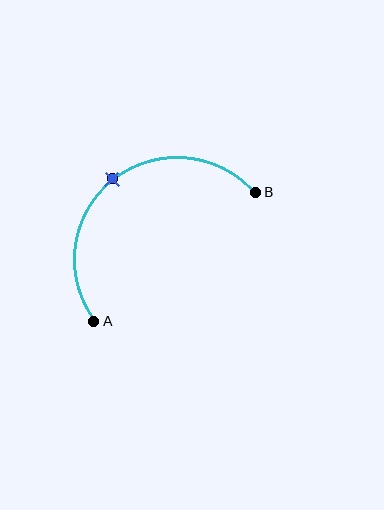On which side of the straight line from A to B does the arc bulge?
The arc bulges above and to the left of the straight line connecting A and B.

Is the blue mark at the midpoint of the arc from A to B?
Yes. The blue mark lies on the arc at equal arc-length from both A and B — it is the arc midpoint.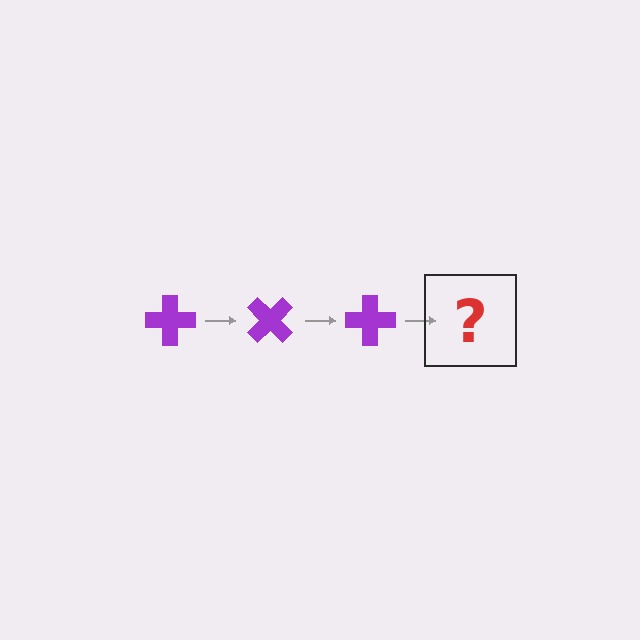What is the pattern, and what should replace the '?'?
The pattern is that the cross rotates 45 degrees each step. The '?' should be a purple cross rotated 135 degrees.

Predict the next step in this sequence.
The next step is a purple cross rotated 135 degrees.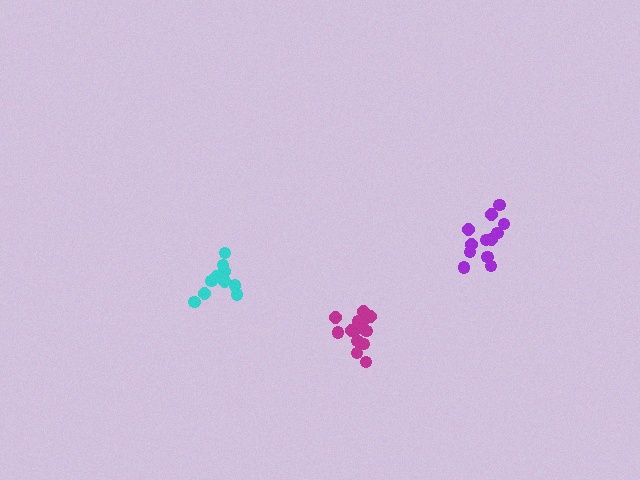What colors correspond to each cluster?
The clusters are colored: cyan, purple, magenta.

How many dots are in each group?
Group 1: 11 dots, Group 2: 12 dots, Group 3: 13 dots (36 total).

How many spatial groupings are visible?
There are 3 spatial groupings.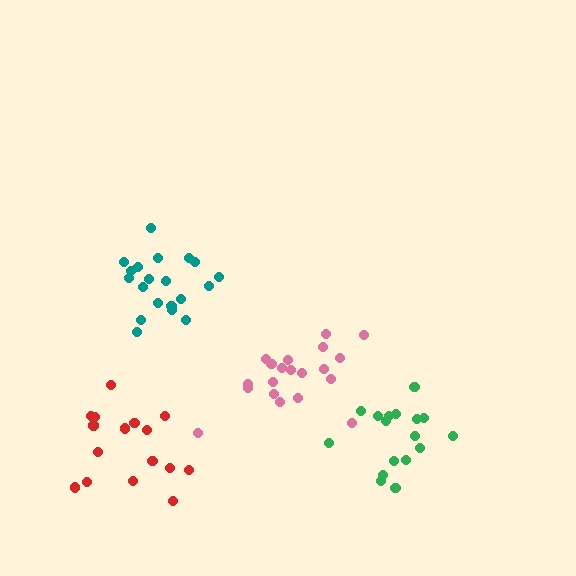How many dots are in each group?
Group 1: 20 dots, Group 2: 20 dots, Group 3: 17 dots, Group 4: 17 dots (74 total).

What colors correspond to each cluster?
The clusters are colored: pink, teal, red, green.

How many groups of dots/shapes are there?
There are 4 groups.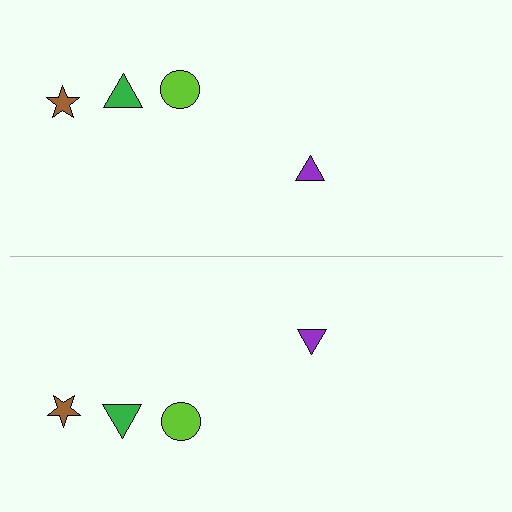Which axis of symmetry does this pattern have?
The pattern has a horizontal axis of symmetry running through the center of the image.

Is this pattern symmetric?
Yes, this pattern has bilateral (reflection) symmetry.